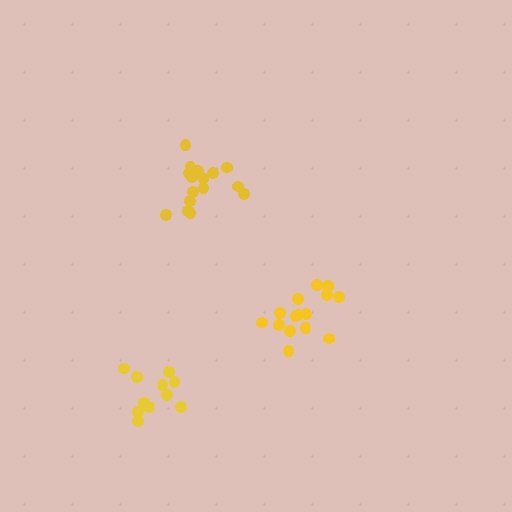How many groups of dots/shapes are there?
There are 3 groups.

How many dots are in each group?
Group 1: 16 dots, Group 2: 11 dots, Group 3: 15 dots (42 total).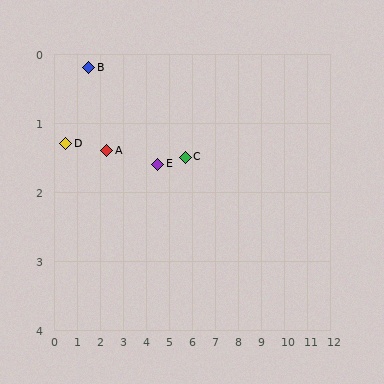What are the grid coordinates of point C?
Point C is at approximately (5.7, 1.5).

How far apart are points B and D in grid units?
Points B and D are about 1.5 grid units apart.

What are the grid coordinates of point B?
Point B is at approximately (1.5, 0.2).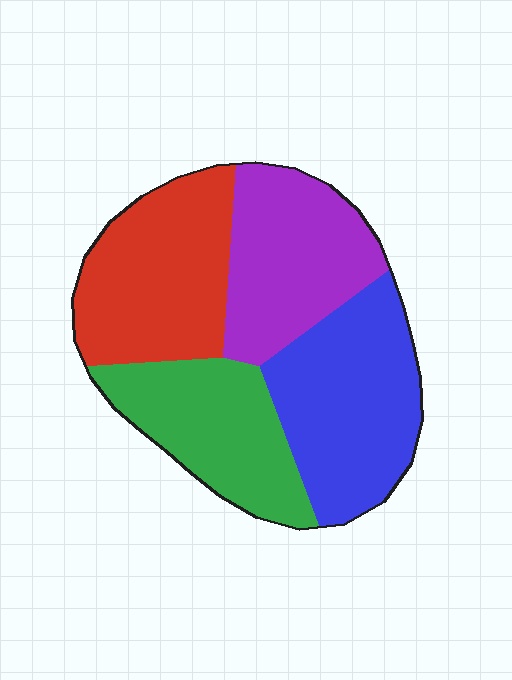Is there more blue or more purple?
Blue.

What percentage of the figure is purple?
Purple covers about 25% of the figure.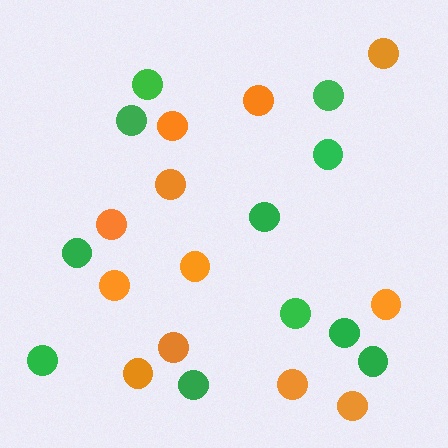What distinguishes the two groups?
There are 2 groups: one group of green circles (11) and one group of orange circles (12).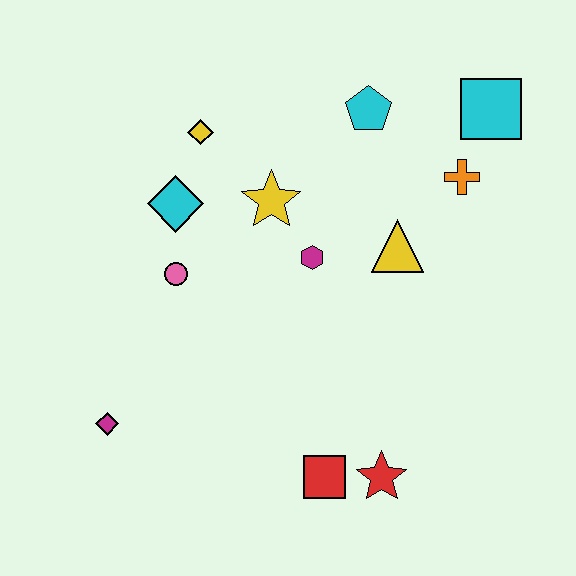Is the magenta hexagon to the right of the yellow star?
Yes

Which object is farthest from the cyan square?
The magenta diamond is farthest from the cyan square.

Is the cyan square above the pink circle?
Yes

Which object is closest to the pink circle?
The cyan diamond is closest to the pink circle.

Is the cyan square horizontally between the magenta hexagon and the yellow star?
No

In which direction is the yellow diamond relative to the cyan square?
The yellow diamond is to the left of the cyan square.